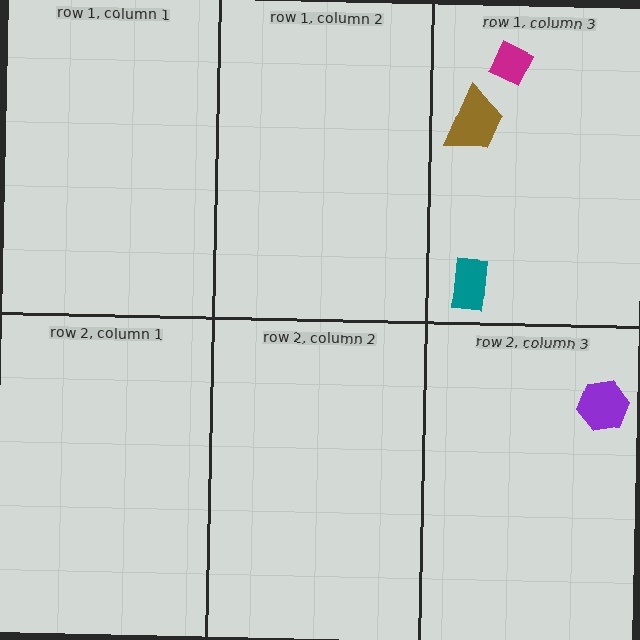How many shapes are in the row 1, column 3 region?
3.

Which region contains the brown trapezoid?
The row 1, column 3 region.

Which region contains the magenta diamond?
The row 1, column 3 region.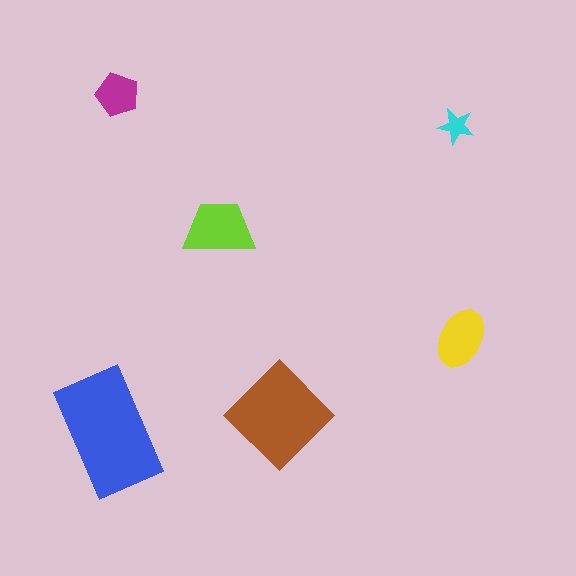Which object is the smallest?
The cyan star.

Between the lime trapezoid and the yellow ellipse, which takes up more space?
The lime trapezoid.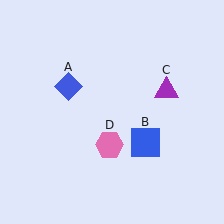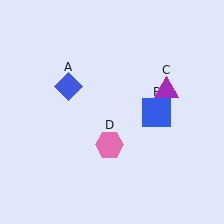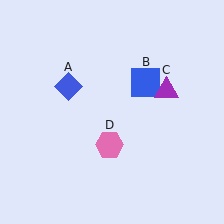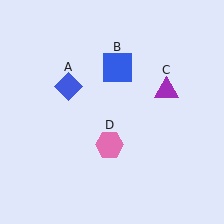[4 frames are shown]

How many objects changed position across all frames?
1 object changed position: blue square (object B).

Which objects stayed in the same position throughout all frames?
Blue diamond (object A) and purple triangle (object C) and pink hexagon (object D) remained stationary.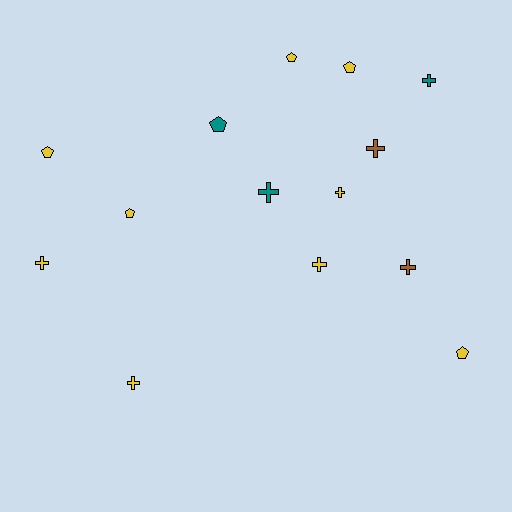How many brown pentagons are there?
There are no brown pentagons.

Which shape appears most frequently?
Cross, with 8 objects.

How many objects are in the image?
There are 14 objects.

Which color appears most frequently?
Yellow, with 9 objects.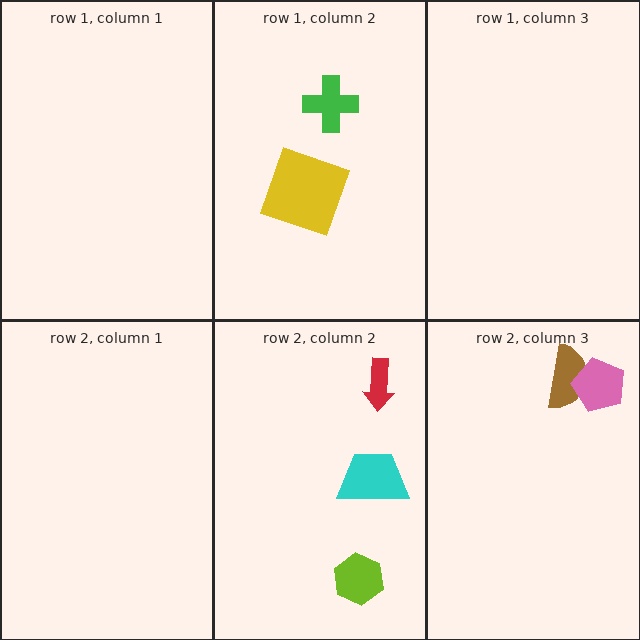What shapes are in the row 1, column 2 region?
The green cross, the yellow square.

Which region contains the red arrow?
The row 2, column 2 region.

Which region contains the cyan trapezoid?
The row 2, column 2 region.